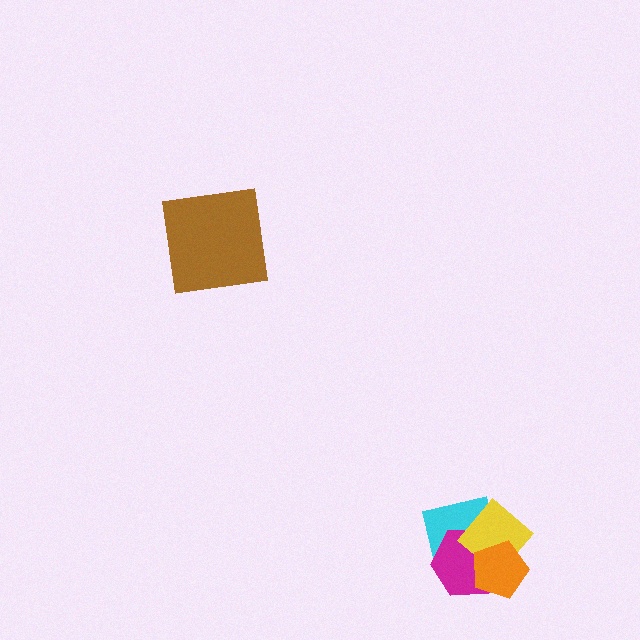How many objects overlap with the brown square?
0 objects overlap with the brown square.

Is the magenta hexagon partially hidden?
Yes, it is partially covered by another shape.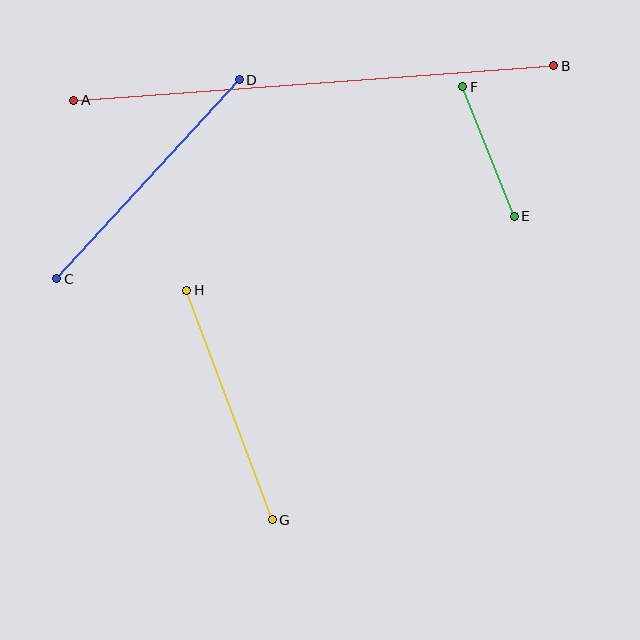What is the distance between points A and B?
The distance is approximately 481 pixels.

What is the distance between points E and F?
The distance is approximately 140 pixels.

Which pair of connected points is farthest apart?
Points A and B are farthest apart.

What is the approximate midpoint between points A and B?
The midpoint is at approximately (314, 83) pixels.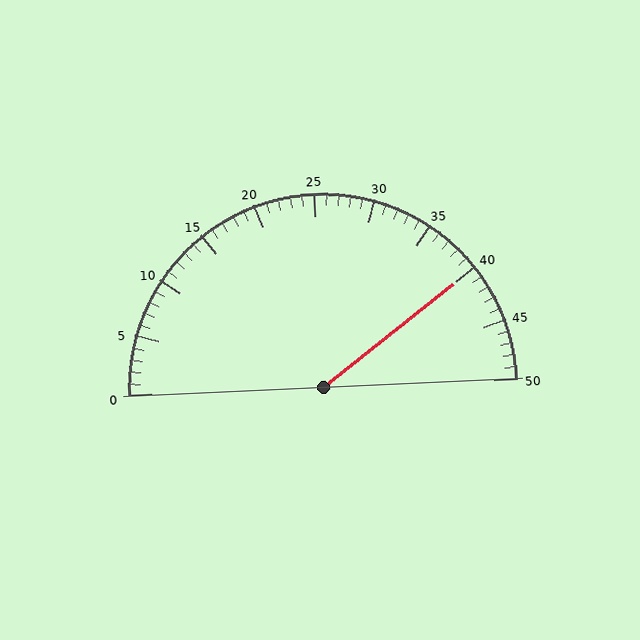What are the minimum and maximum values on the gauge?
The gauge ranges from 0 to 50.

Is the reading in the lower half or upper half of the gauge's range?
The reading is in the upper half of the range (0 to 50).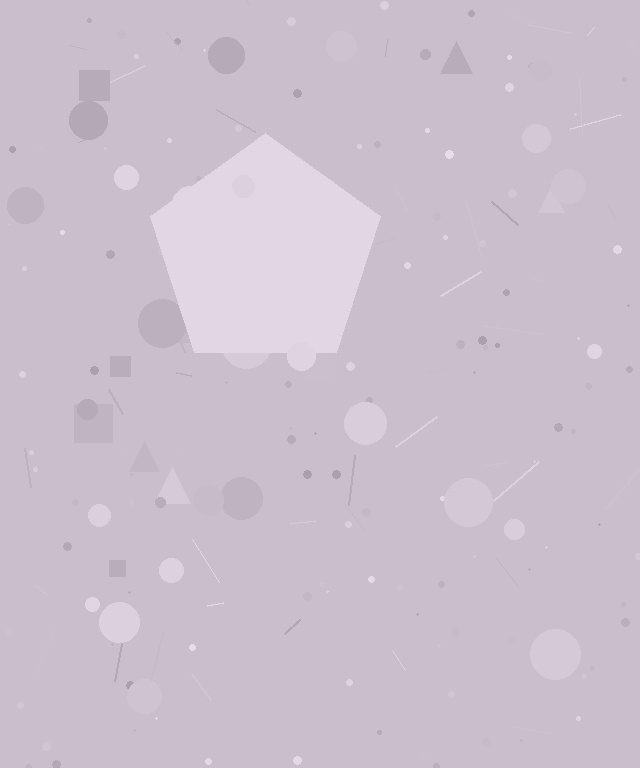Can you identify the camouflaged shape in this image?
The camouflaged shape is a pentagon.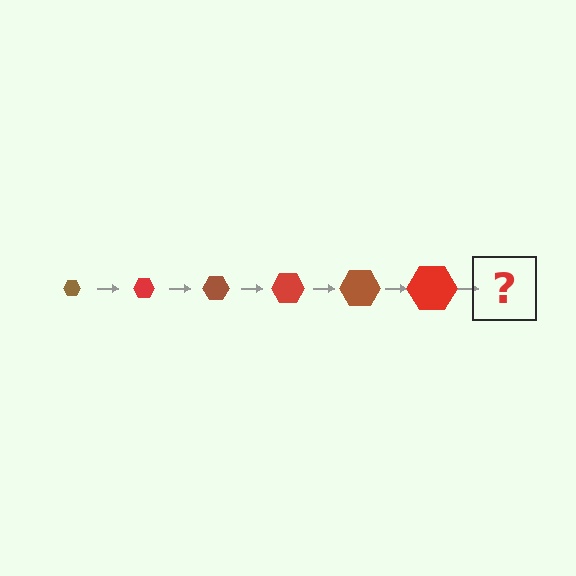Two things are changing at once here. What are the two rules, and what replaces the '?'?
The two rules are that the hexagon grows larger each step and the color cycles through brown and red. The '?' should be a brown hexagon, larger than the previous one.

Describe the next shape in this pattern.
It should be a brown hexagon, larger than the previous one.